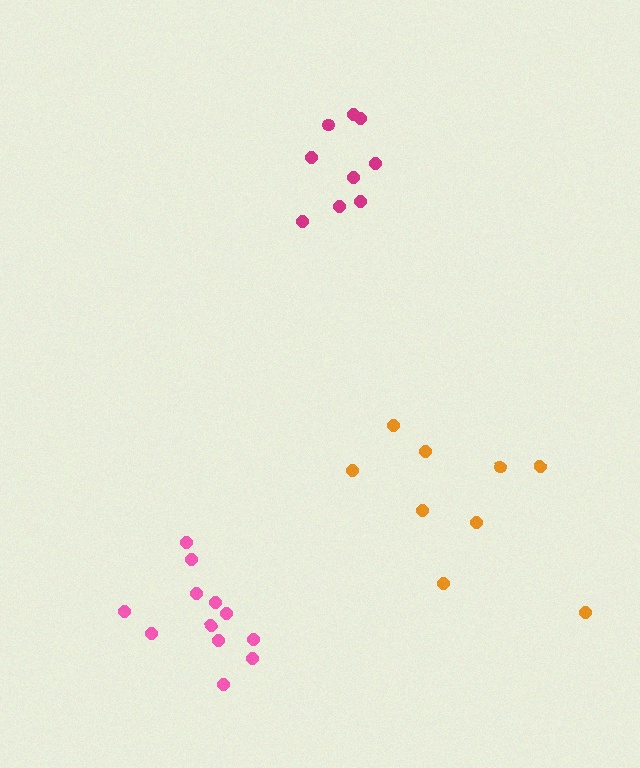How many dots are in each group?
Group 1: 12 dots, Group 2: 9 dots, Group 3: 9 dots (30 total).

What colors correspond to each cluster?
The clusters are colored: pink, magenta, orange.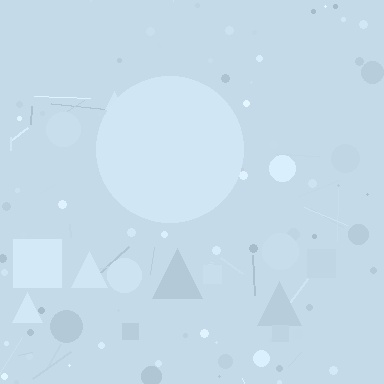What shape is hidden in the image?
A circle is hidden in the image.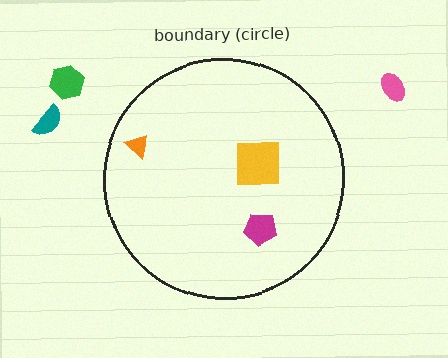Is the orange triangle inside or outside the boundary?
Inside.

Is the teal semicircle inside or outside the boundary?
Outside.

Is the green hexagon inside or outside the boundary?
Outside.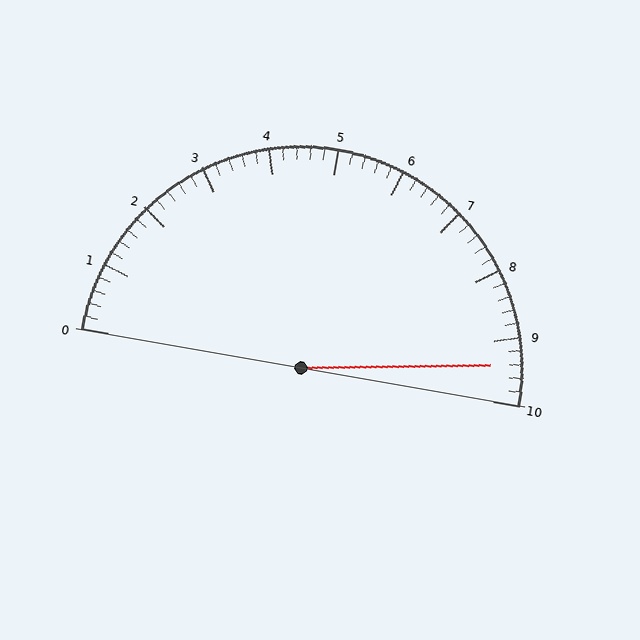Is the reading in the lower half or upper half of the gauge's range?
The reading is in the upper half of the range (0 to 10).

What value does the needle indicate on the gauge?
The needle indicates approximately 9.4.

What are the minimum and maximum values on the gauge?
The gauge ranges from 0 to 10.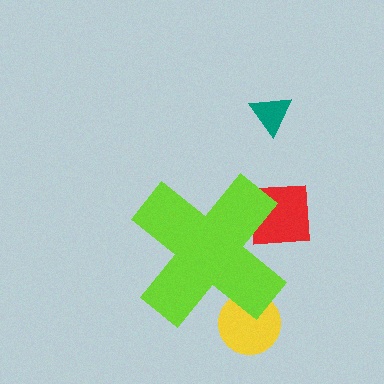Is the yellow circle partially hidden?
Yes, the yellow circle is partially hidden behind the lime cross.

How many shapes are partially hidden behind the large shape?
2 shapes are partially hidden.